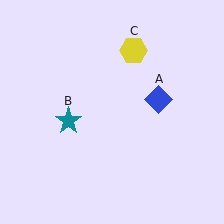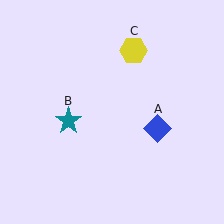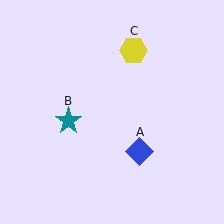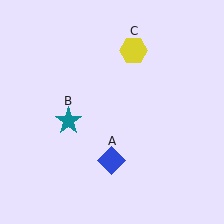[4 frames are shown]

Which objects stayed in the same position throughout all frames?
Teal star (object B) and yellow hexagon (object C) remained stationary.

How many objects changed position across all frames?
1 object changed position: blue diamond (object A).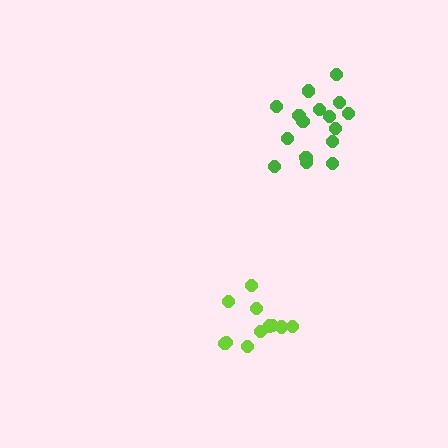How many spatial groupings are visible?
There are 2 spatial groupings.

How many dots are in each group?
Group 1: 16 dots, Group 2: 11 dots (27 total).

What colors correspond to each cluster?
The clusters are colored: green, lime.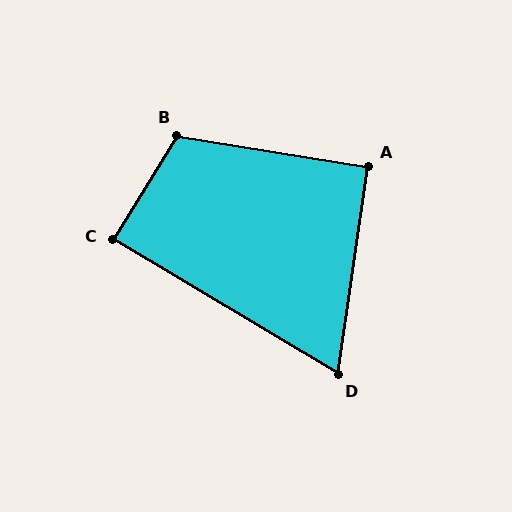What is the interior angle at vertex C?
Approximately 89 degrees (approximately right).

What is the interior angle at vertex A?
Approximately 91 degrees (approximately right).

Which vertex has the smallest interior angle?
D, at approximately 68 degrees.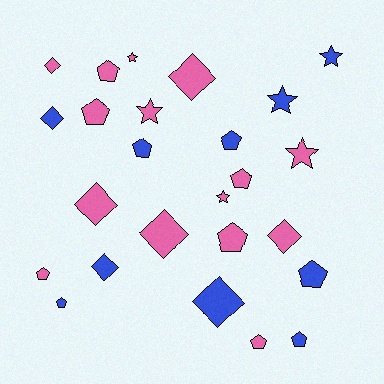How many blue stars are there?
There are 2 blue stars.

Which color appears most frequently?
Pink, with 15 objects.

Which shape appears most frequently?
Pentagon, with 11 objects.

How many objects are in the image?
There are 25 objects.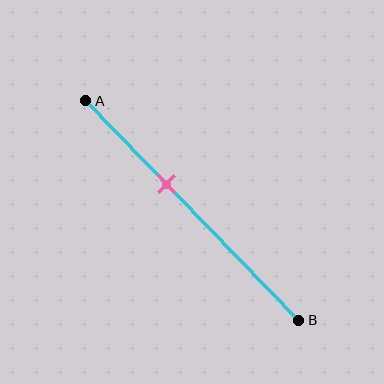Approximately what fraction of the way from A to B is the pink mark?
The pink mark is approximately 40% of the way from A to B.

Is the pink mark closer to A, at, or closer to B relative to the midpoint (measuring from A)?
The pink mark is closer to point A than the midpoint of segment AB.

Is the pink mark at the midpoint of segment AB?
No, the mark is at about 40% from A, not at the 50% midpoint.